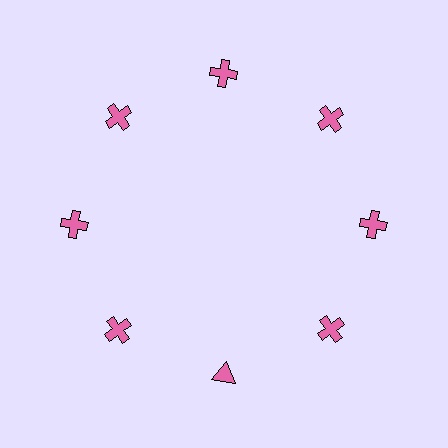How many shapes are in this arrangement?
There are 8 shapes arranged in a ring pattern.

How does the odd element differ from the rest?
It has a different shape: triangle instead of cross.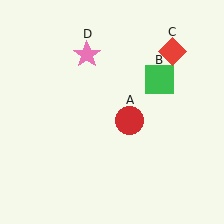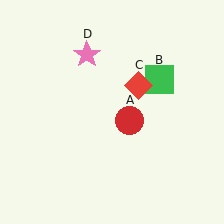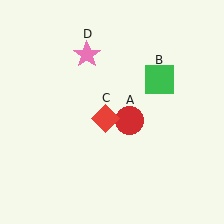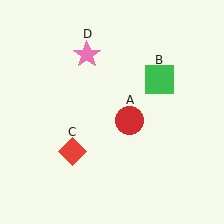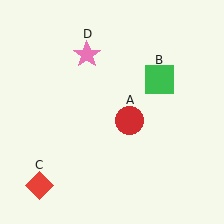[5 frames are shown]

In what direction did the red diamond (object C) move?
The red diamond (object C) moved down and to the left.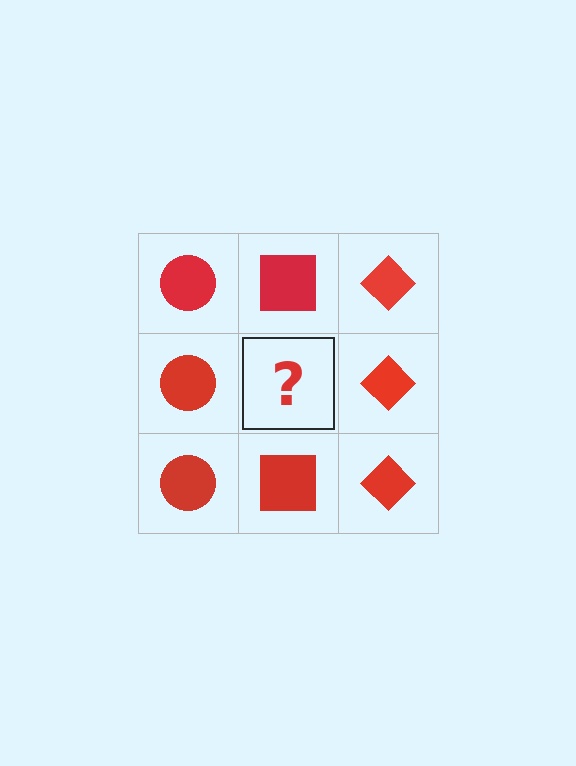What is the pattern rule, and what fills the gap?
The rule is that each column has a consistent shape. The gap should be filled with a red square.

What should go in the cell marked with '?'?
The missing cell should contain a red square.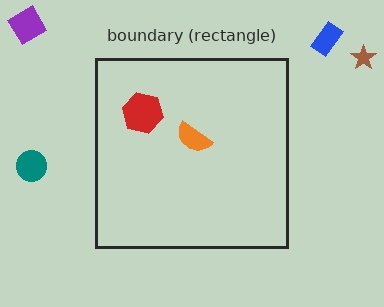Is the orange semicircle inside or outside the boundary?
Inside.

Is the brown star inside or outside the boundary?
Outside.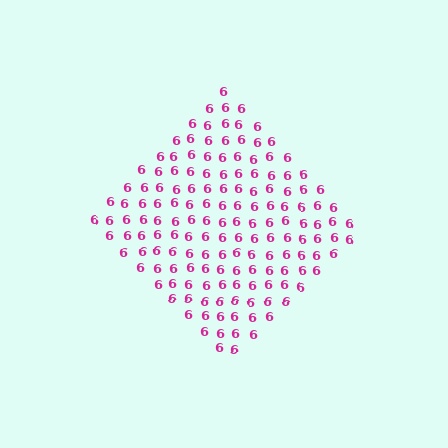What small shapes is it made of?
It is made of small digit 6's.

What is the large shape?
The large shape is a diamond.